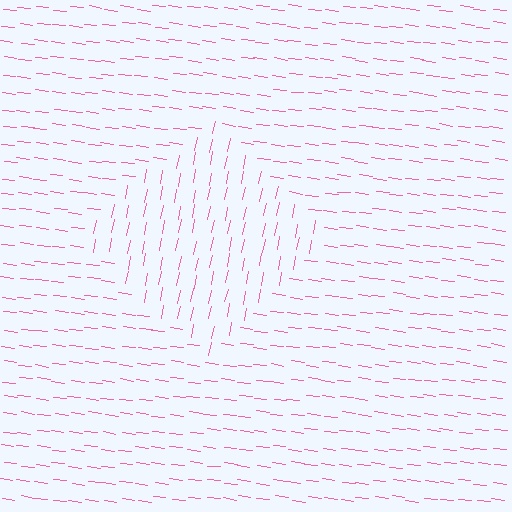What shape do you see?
I see a diamond.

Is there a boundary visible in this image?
Yes, there is a texture boundary formed by a change in line orientation.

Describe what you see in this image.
The image is filled with small pink line segments. A diamond region in the image has lines oriented differently from the surrounding lines, creating a visible texture boundary.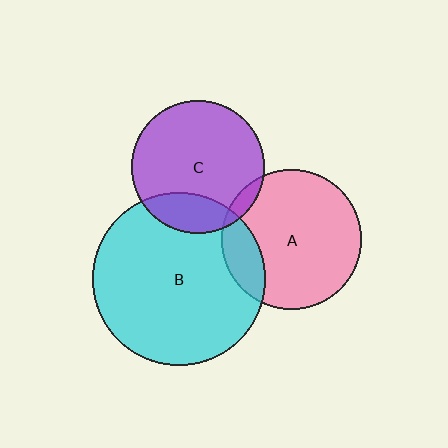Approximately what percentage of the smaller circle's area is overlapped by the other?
Approximately 5%.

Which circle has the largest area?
Circle B (cyan).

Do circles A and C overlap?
Yes.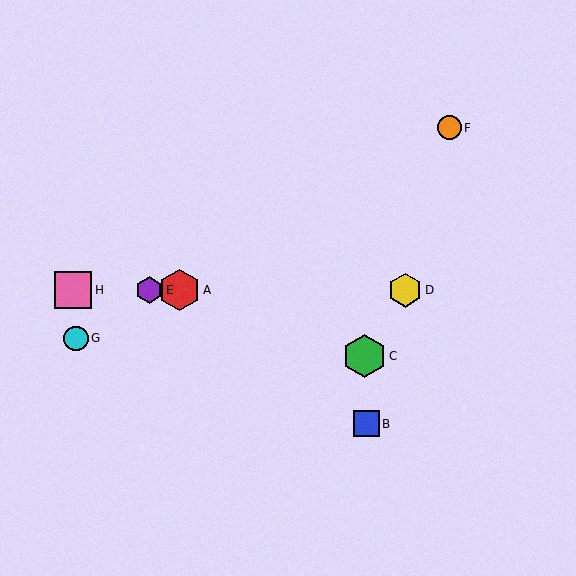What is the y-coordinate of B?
Object B is at y≈424.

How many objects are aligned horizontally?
4 objects (A, D, E, H) are aligned horizontally.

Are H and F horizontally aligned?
No, H is at y≈290 and F is at y≈128.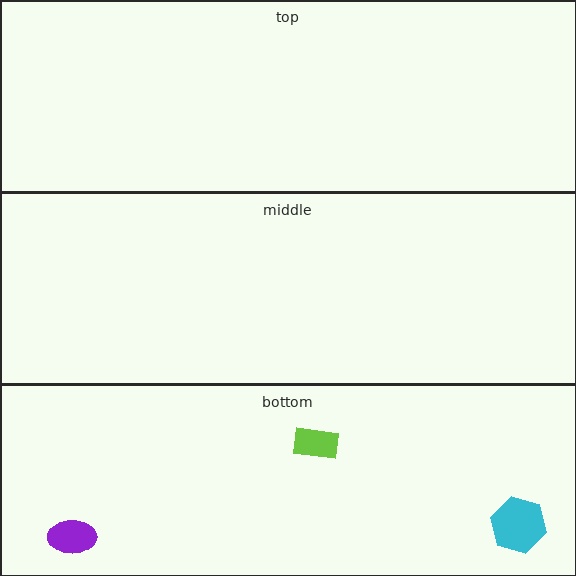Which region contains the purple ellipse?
The bottom region.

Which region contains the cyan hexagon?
The bottom region.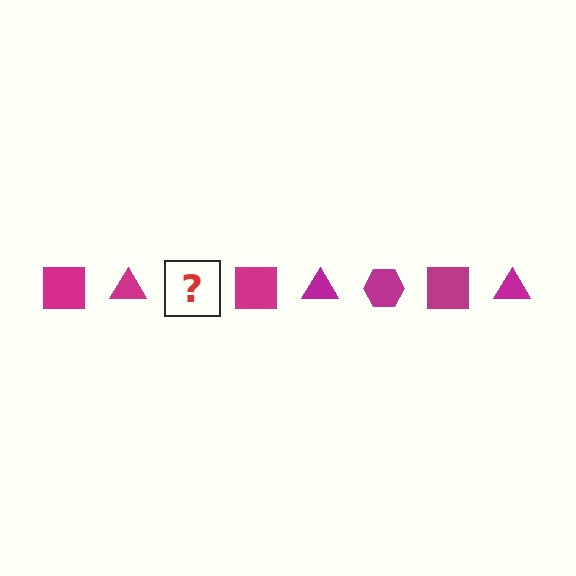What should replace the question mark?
The question mark should be replaced with a magenta hexagon.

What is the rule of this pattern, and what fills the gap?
The rule is that the pattern cycles through square, triangle, hexagon shapes in magenta. The gap should be filled with a magenta hexagon.